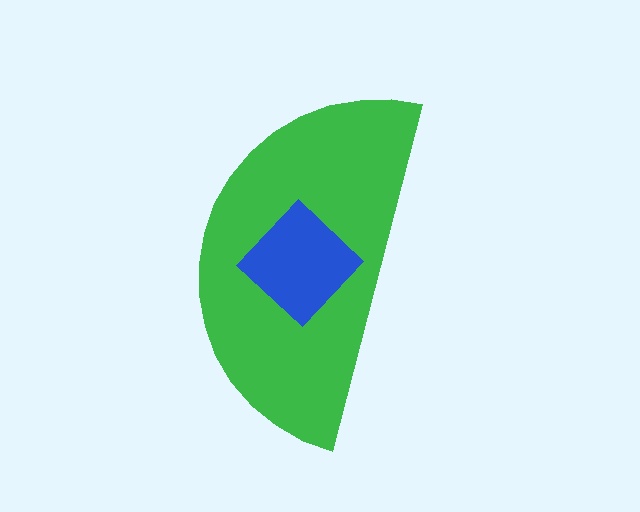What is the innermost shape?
The blue diamond.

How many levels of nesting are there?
2.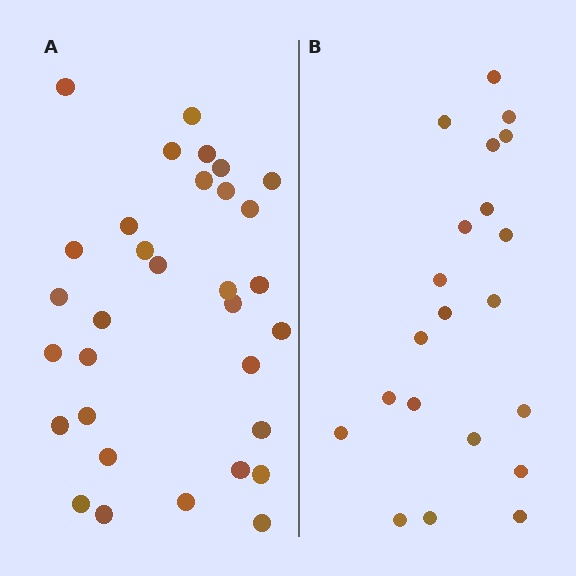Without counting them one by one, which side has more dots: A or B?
Region A (the left region) has more dots.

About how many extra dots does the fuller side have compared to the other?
Region A has roughly 12 or so more dots than region B.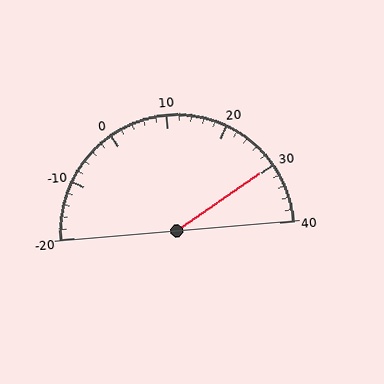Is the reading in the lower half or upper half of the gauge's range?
The reading is in the upper half of the range (-20 to 40).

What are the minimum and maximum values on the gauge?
The gauge ranges from -20 to 40.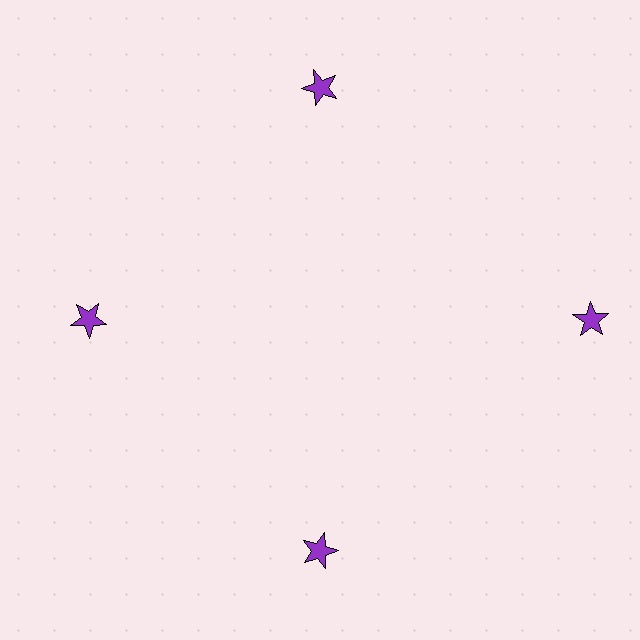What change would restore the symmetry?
The symmetry would be restored by moving it inward, back onto the ring so that all 4 stars sit at equal angles and equal distance from the center.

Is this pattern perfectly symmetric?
No. The 4 purple stars are arranged in a ring, but one element near the 3 o'clock position is pushed outward from the center, breaking the 4-fold rotational symmetry.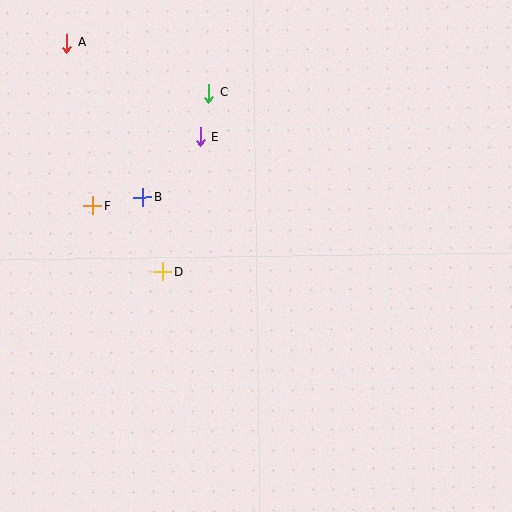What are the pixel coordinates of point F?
Point F is at (93, 206).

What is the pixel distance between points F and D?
The distance between F and D is 96 pixels.